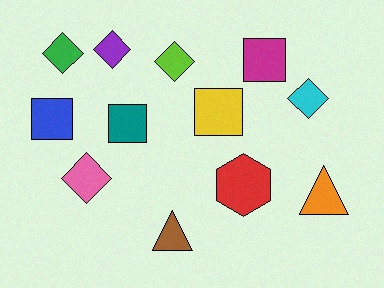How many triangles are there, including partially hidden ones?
There are 2 triangles.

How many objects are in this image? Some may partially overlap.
There are 12 objects.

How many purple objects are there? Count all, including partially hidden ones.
There is 1 purple object.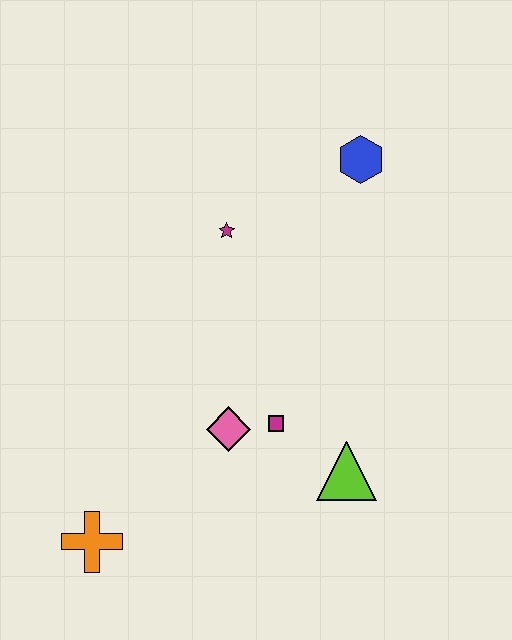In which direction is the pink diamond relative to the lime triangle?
The pink diamond is to the left of the lime triangle.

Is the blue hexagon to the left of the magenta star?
No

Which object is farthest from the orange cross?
The blue hexagon is farthest from the orange cross.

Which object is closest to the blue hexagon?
The magenta star is closest to the blue hexagon.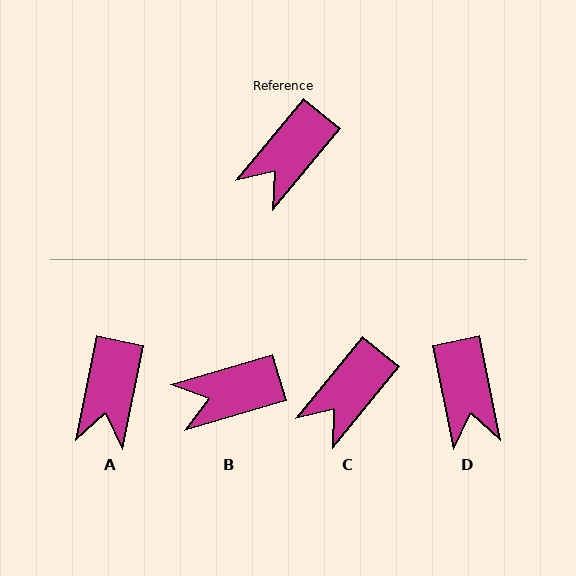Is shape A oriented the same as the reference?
No, it is off by about 28 degrees.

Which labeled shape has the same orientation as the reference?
C.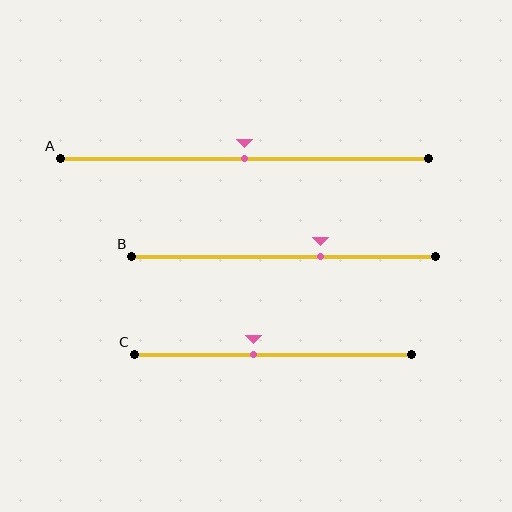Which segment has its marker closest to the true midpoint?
Segment A has its marker closest to the true midpoint.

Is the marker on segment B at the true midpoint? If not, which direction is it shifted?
No, the marker on segment B is shifted to the right by about 12% of the segment length.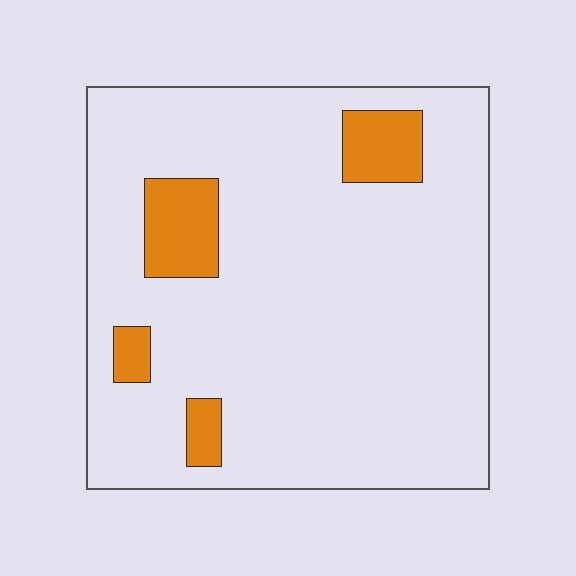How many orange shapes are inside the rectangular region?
4.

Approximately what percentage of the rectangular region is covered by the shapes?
Approximately 10%.